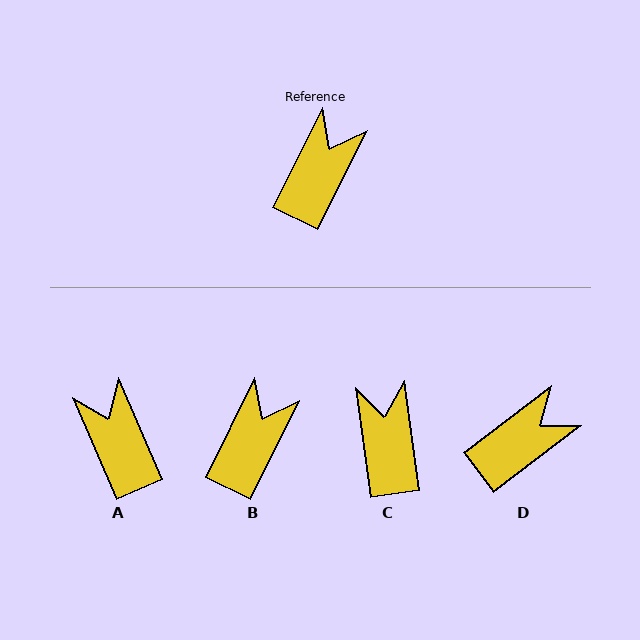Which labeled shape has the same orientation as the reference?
B.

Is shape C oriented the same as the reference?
No, it is off by about 34 degrees.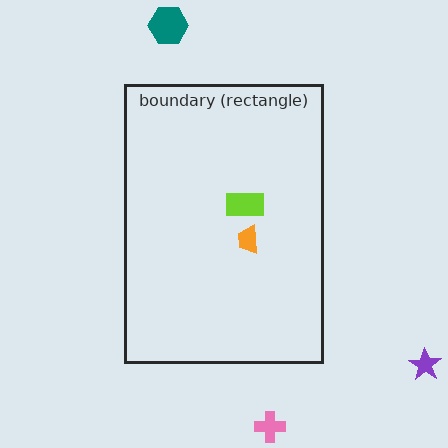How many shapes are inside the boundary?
2 inside, 3 outside.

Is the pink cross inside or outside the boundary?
Outside.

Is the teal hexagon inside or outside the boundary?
Outside.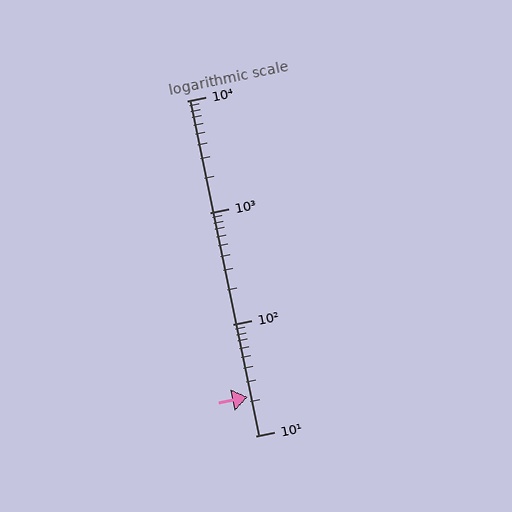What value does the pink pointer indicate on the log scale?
The pointer indicates approximately 22.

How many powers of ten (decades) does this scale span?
The scale spans 3 decades, from 10 to 10000.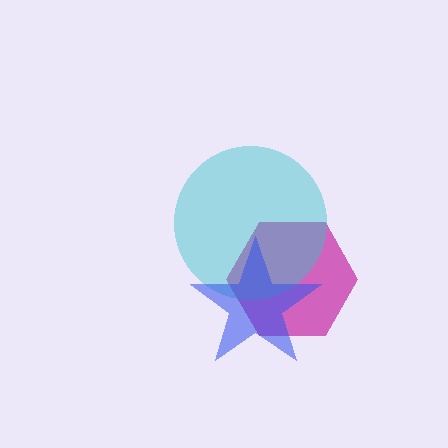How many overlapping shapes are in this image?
There are 3 overlapping shapes in the image.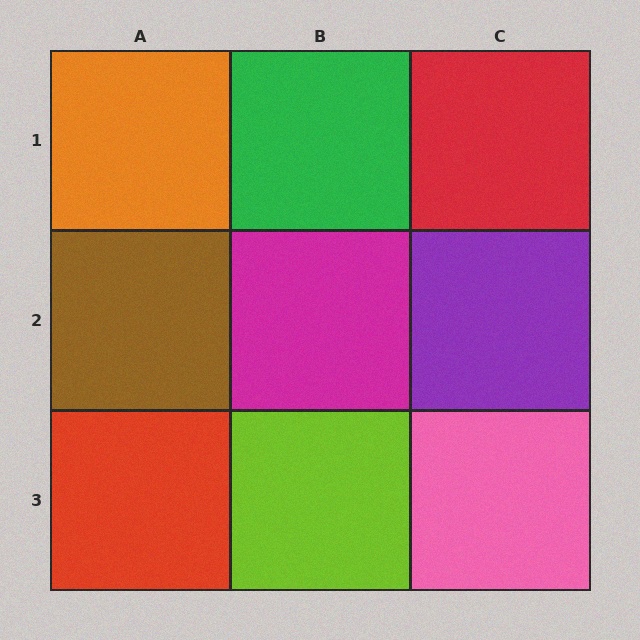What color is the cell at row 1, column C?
Red.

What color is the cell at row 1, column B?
Green.